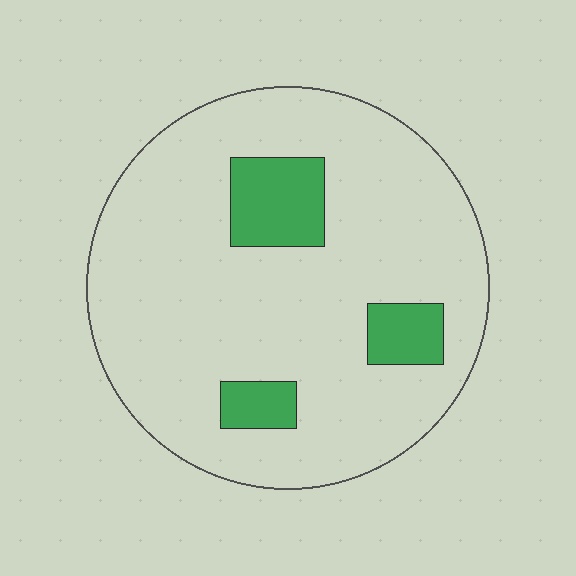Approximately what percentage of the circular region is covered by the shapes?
Approximately 15%.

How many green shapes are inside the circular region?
3.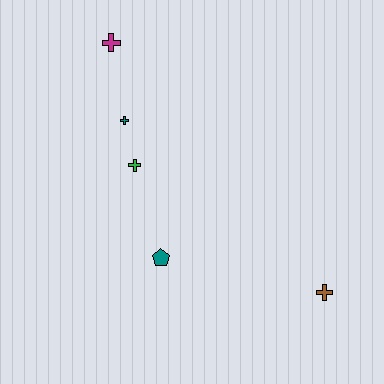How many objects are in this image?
There are 5 objects.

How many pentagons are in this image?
There is 1 pentagon.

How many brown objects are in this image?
There is 1 brown object.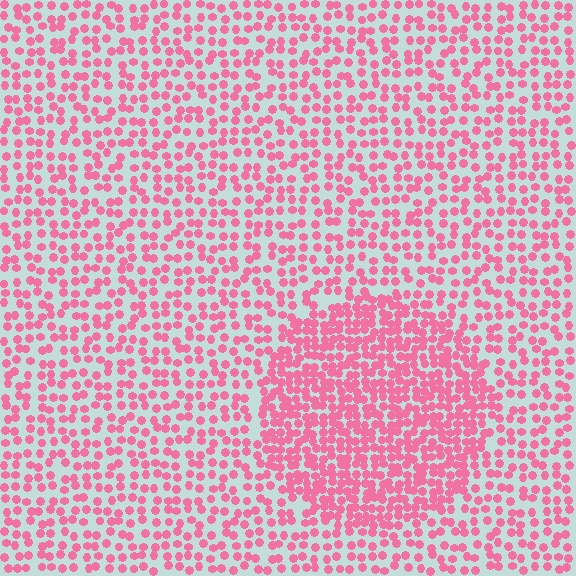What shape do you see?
I see a circle.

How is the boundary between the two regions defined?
The boundary is defined by a change in element density (approximately 1.9x ratio). All elements are the same color, size, and shape.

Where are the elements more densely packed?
The elements are more densely packed inside the circle boundary.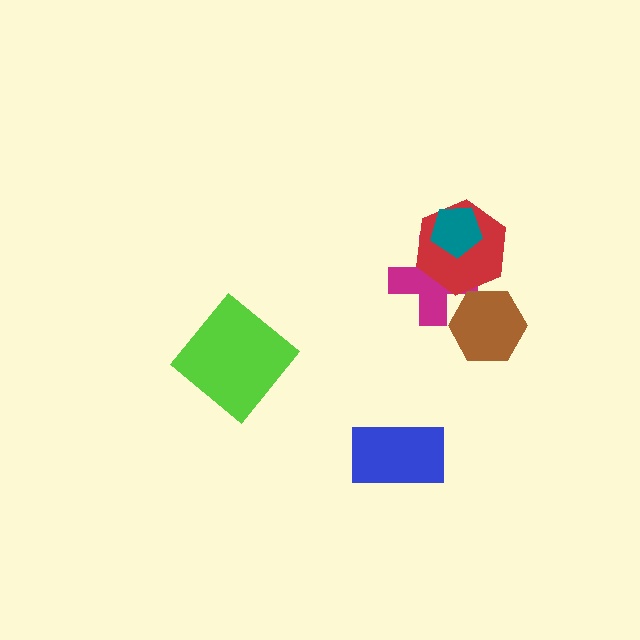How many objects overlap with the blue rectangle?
0 objects overlap with the blue rectangle.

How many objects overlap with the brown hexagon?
1 object overlaps with the brown hexagon.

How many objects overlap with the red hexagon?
2 objects overlap with the red hexagon.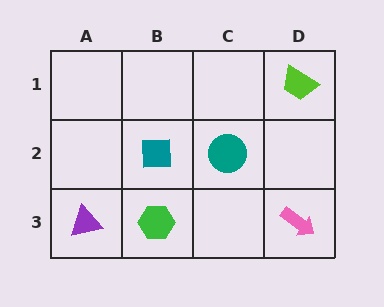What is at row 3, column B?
A green hexagon.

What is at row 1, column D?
A lime trapezoid.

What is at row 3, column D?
A pink arrow.